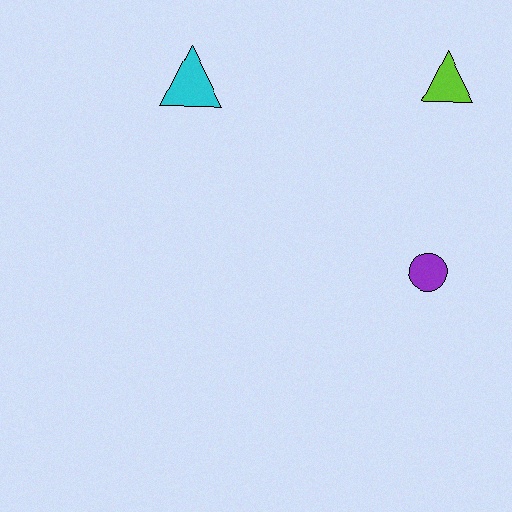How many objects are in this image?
There are 3 objects.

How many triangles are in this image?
There are 2 triangles.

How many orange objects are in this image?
There are no orange objects.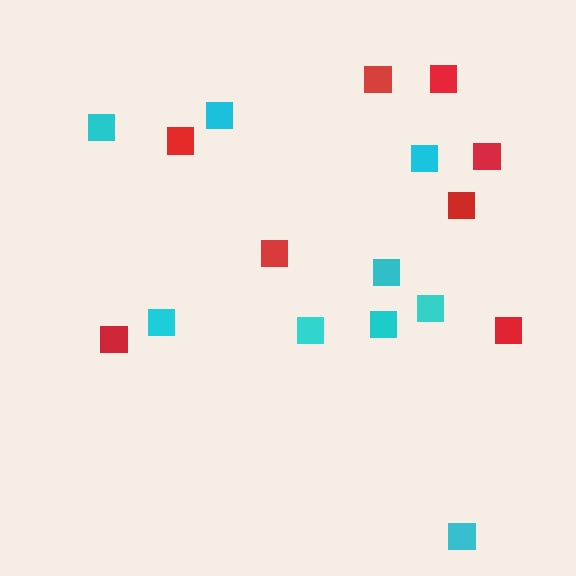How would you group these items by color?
There are 2 groups: one group of red squares (8) and one group of cyan squares (9).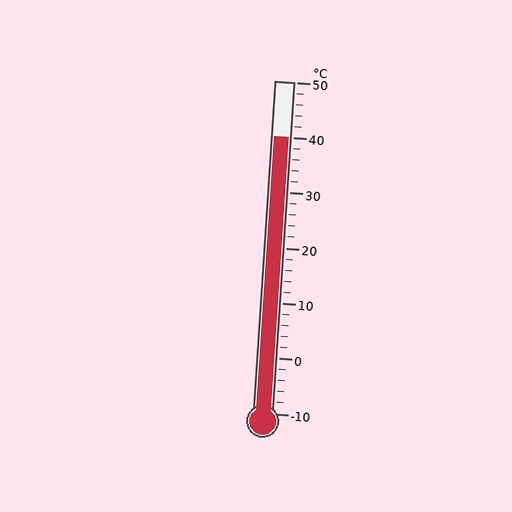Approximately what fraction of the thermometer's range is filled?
The thermometer is filled to approximately 85% of its range.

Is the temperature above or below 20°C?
The temperature is above 20°C.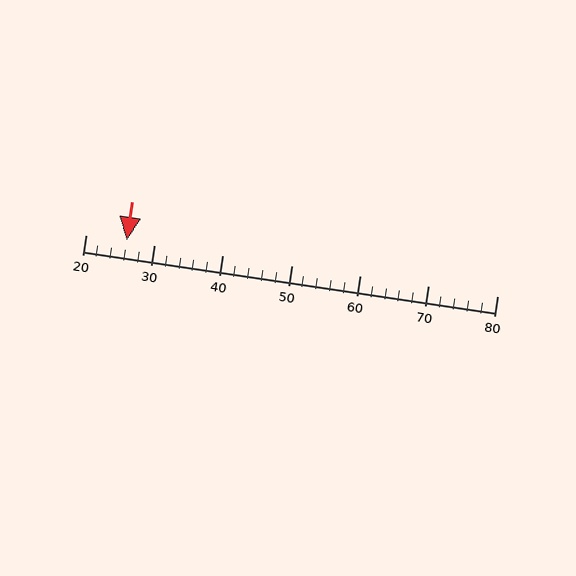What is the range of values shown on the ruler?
The ruler shows values from 20 to 80.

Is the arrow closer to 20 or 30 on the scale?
The arrow is closer to 30.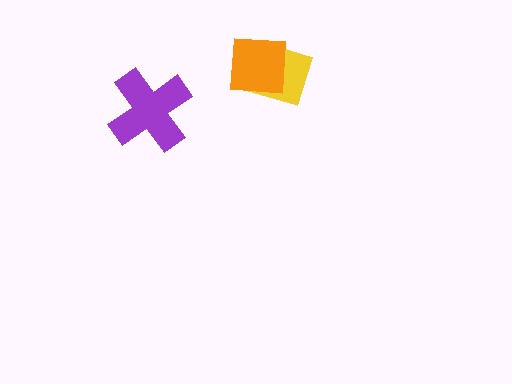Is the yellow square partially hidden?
Yes, it is partially covered by another shape.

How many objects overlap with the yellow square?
1 object overlaps with the yellow square.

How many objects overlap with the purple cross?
0 objects overlap with the purple cross.